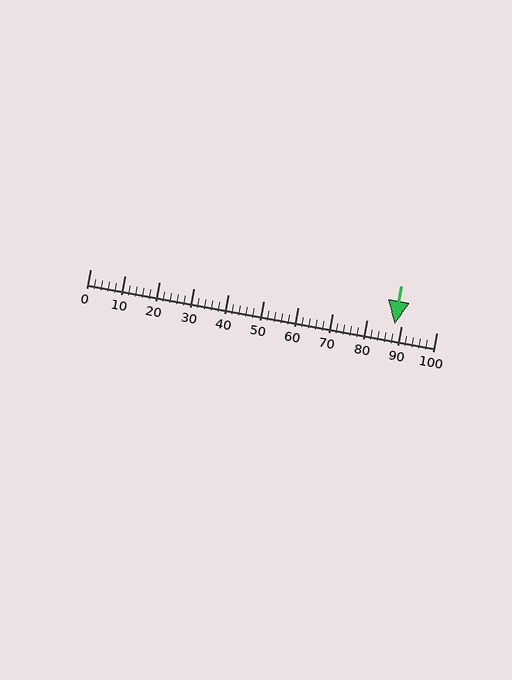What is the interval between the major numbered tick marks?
The major tick marks are spaced 10 units apart.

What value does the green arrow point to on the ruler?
The green arrow points to approximately 88.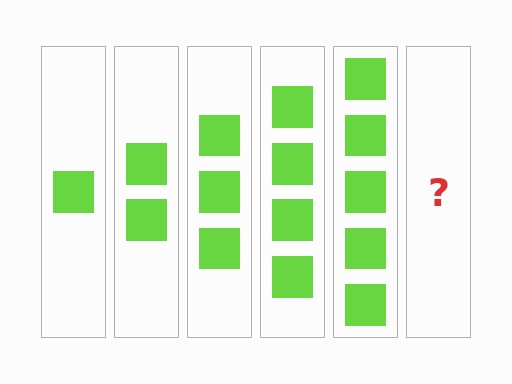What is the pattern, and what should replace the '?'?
The pattern is that each step adds one more square. The '?' should be 6 squares.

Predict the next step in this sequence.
The next step is 6 squares.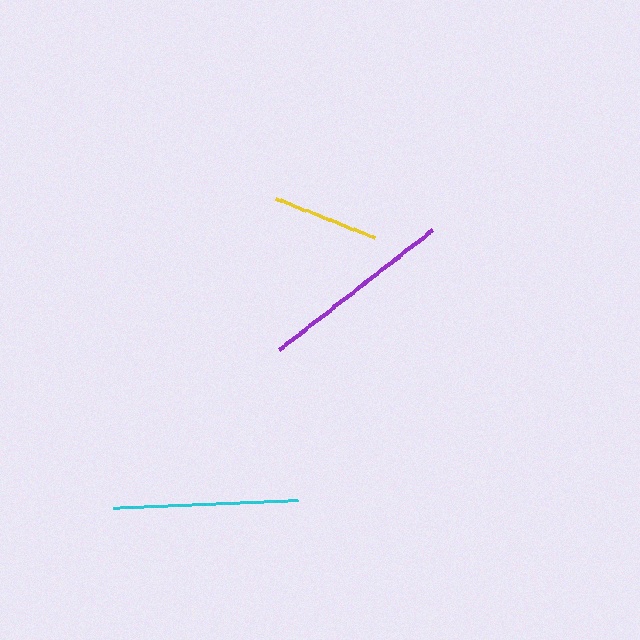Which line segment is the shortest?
The yellow line is the shortest at approximately 107 pixels.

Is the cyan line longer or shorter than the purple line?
The purple line is longer than the cyan line.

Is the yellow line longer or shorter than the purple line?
The purple line is longer than the yellow line.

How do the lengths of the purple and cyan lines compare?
The purple and cyan lines are approximately the same length.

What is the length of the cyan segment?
The cyan segment is approximately 184 pixels long.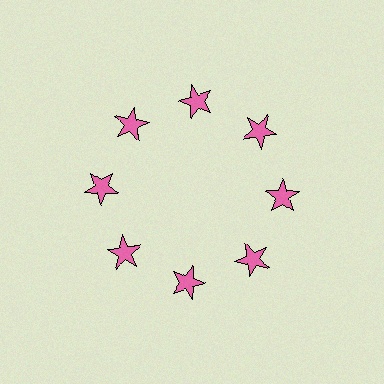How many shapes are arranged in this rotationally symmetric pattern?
There are 8 shapes, arranged in 8 groups of 1.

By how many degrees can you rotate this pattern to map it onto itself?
The pattern maps onto itself every 45 degrees of rotation.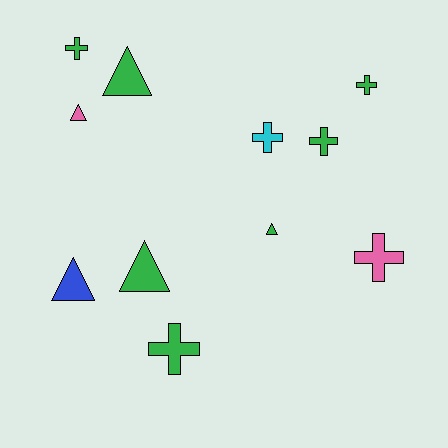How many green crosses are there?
There are 4 green crosses.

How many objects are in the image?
There are 11 objects.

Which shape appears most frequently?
Cross, with 6 objects.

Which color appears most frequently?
Green, with 7 objects.